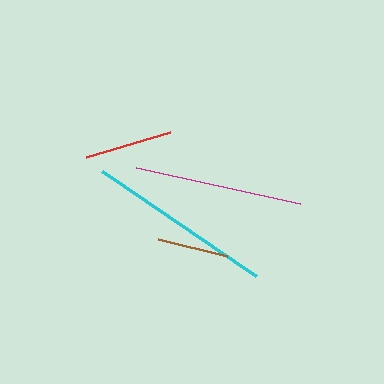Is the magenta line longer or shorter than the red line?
The magenta line is longer than the red line.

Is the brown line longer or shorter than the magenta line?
The magenta line is longer than the brown line.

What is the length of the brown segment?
The brown segment is approximately 71 pixels long.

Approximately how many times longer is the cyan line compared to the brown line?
The cyan line is approximately 2.6 times the length of the brown line.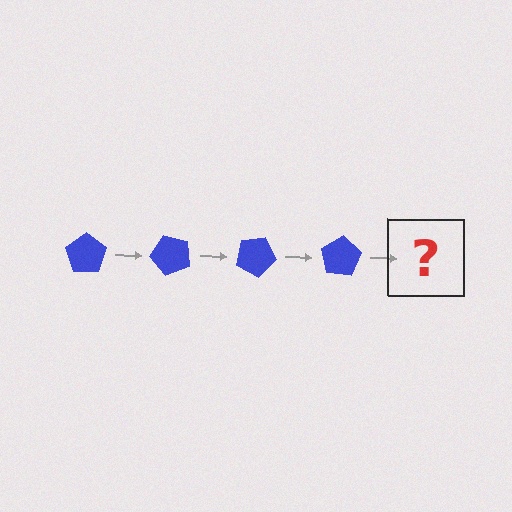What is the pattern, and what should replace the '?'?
The pattern is that the pentagon rotates 50 degrees each step. The '?' should be a blue pentagon rotated 200 degrees.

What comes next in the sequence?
The next element should be a blue pentagon rotated 200 degrees.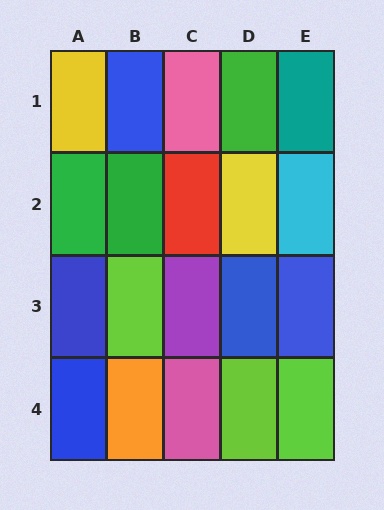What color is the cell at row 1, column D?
Green.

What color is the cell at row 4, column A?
Blue.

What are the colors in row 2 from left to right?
Green, green, red, yellow, cyan.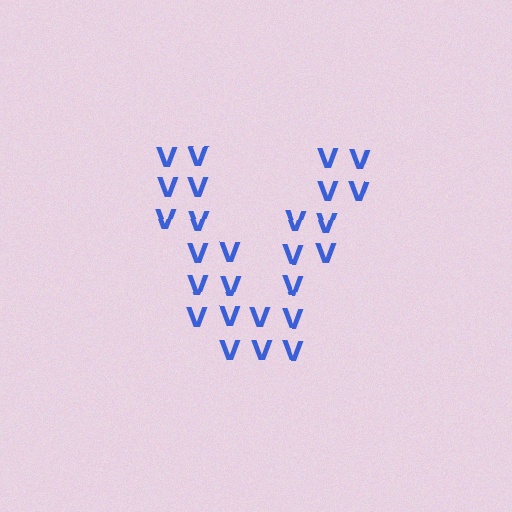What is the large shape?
The large shape is the letter V.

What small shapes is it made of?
It is made of small letter V's.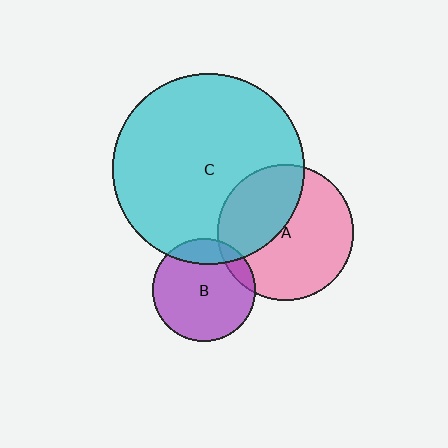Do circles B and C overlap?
Yes.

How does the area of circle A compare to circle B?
Approximately 1.7 times.